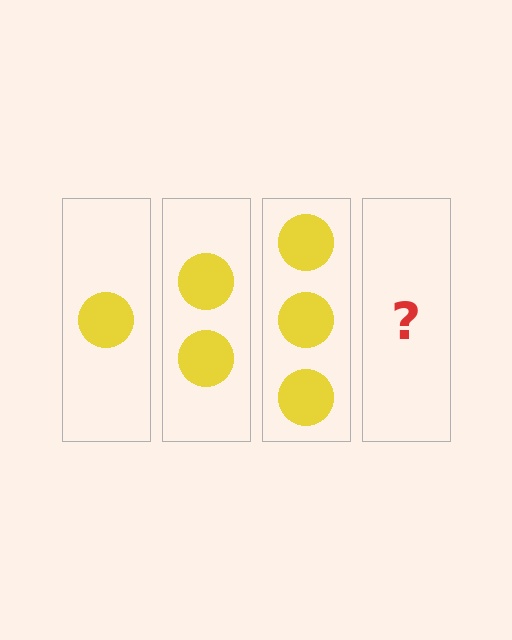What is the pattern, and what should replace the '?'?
The pattern is that each step adds one more circle. The '?' should be 4 circles.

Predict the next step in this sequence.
The next step is 4 circles.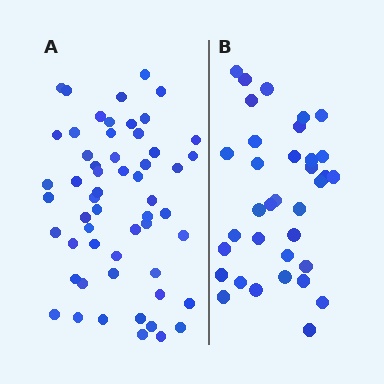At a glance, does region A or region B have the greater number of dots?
Region A (the left region) has more dots.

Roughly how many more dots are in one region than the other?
Region A has approximately 20 more dots than region B.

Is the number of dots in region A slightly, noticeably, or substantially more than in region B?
Region A has substantially more. The ratio is roughly 1.6 to 1.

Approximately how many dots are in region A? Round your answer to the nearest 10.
About 60 dots. (The exact count is 56, which rounds to 60.)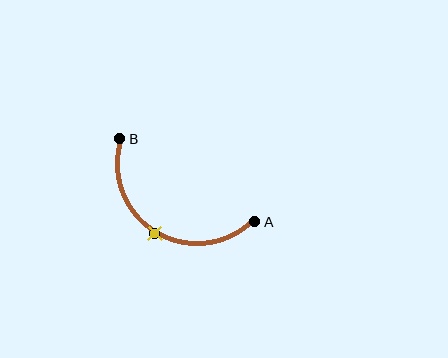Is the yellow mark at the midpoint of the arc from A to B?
Yes. The yellow mark lies on the arc at equal arc-length from both A and B — it is the arc midpoint.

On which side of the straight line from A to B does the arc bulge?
The arc bulges below the straight line connecting A and B.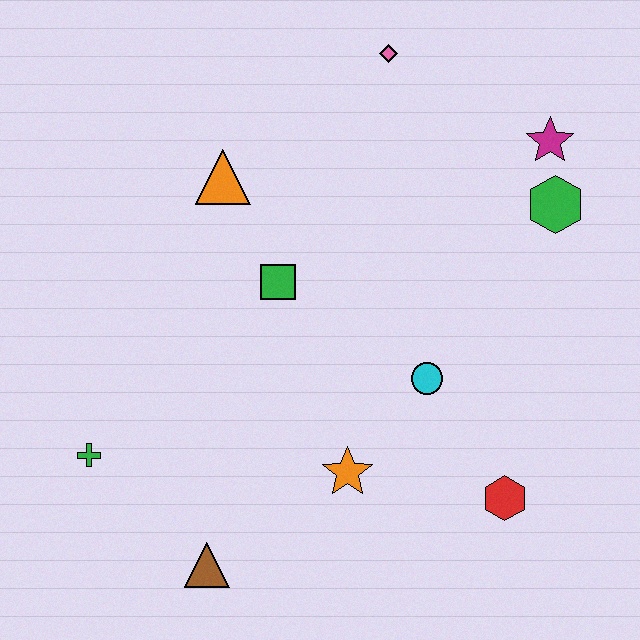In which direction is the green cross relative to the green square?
The green cross is to the left of the green square.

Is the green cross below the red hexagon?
No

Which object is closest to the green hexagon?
The magenta star is closest to the green hexagon.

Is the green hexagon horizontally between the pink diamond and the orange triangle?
No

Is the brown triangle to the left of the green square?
Yes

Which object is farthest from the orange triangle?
The red hexagon is farthest from the orange triangle.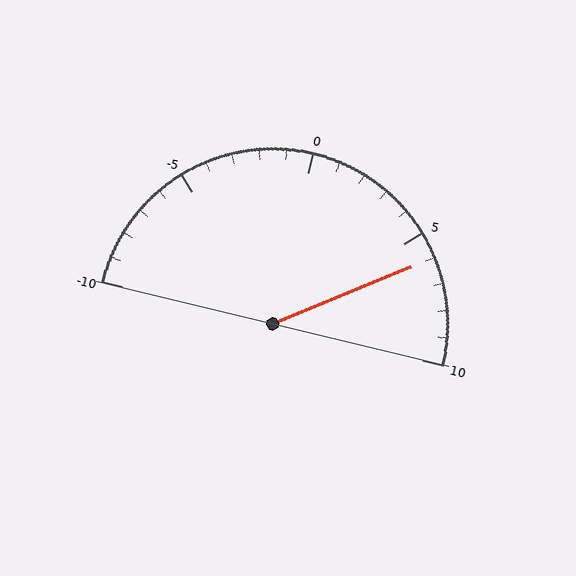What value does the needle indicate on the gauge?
The needle indicates approximately 6.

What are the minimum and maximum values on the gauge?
The gauge ranges from -10 to 10.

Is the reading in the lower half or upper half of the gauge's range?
The reading is in the upper half of the range (-10 to 10).